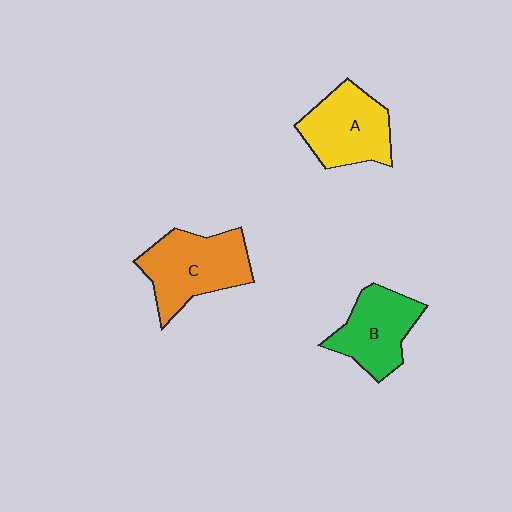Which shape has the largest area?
Shape C (orange).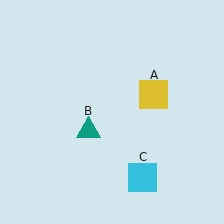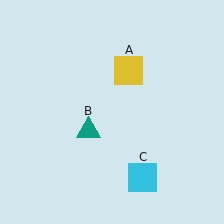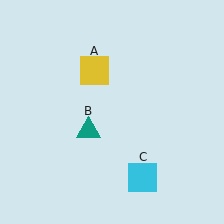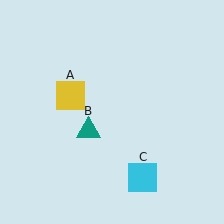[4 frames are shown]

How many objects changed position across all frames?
1 object changed position: yellow square (object A).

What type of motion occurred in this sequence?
The yellow square (object A) rotated counterclockwise around the center of the scene.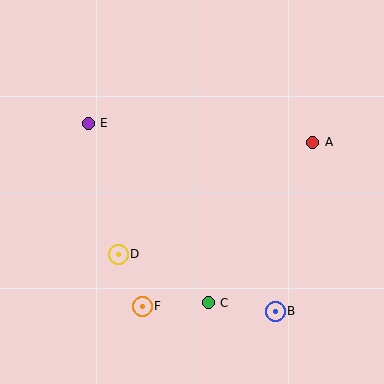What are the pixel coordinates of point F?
Point F is at (142, 306).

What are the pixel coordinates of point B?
Point B is at (275, 311).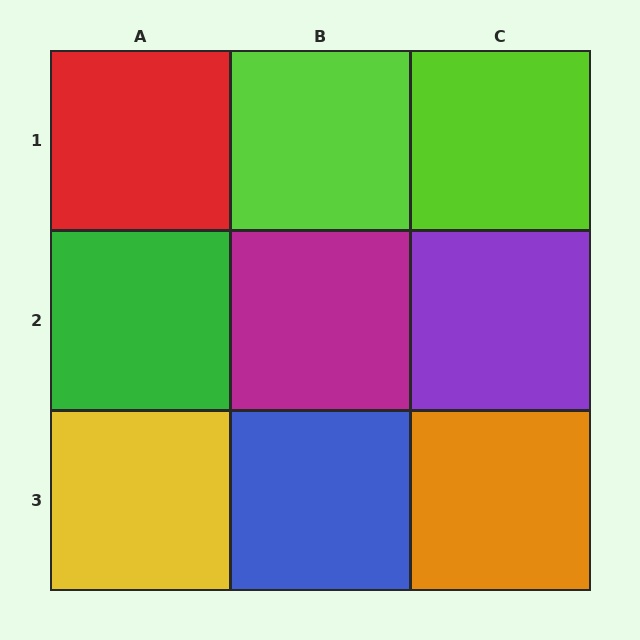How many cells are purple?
1 cell is purple.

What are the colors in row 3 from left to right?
Yellow, blue, orange.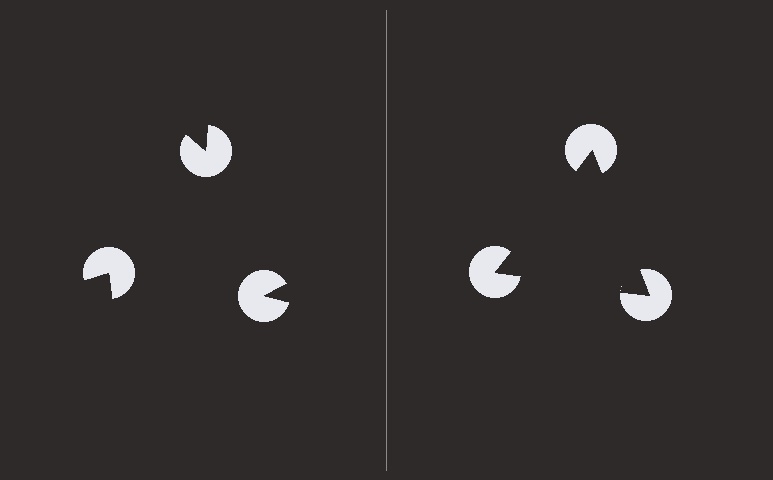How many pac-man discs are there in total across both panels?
6 — 3 on each side.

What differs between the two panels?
The pac-man discs are positioned identically on both sides; only the wedge orientations differ. On the right they align to a triangle; on the left they are misaligned.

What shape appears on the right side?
An illusory triangle.